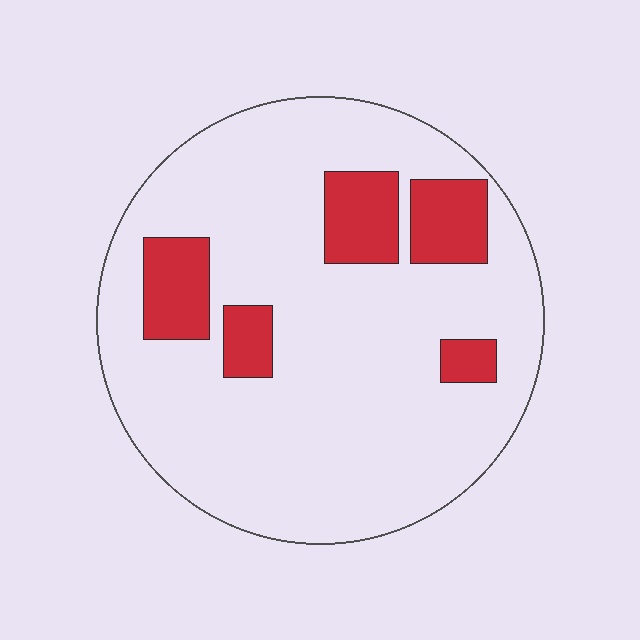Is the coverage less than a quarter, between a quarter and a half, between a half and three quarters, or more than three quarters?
Less than a quarter.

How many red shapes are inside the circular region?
5.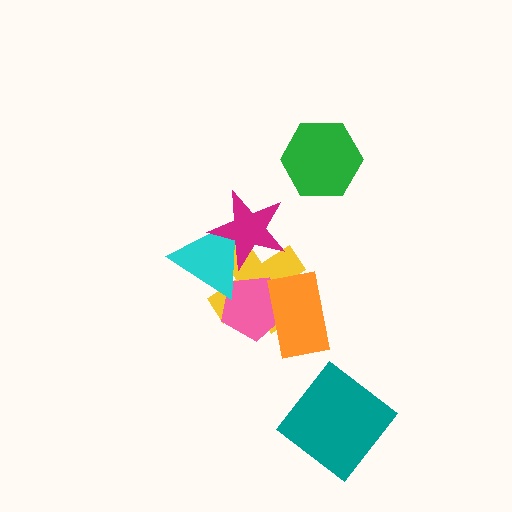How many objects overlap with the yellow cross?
4 objects overlap with the yellow cross.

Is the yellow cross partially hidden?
Yes, it is partially covered by another shape.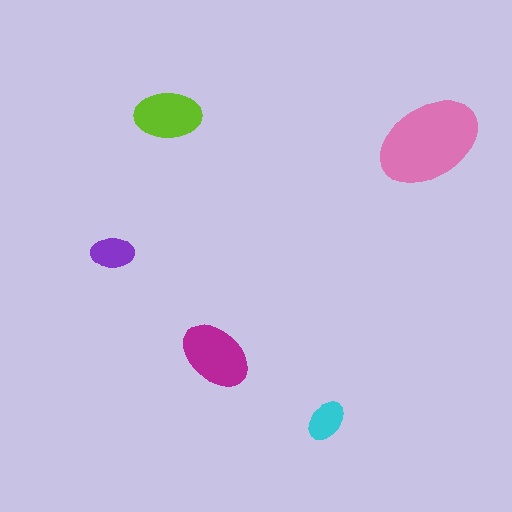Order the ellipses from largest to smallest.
the pink one, the magenta one, the lime one, the purple one, the cyan one.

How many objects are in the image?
There are 5 objects in the image.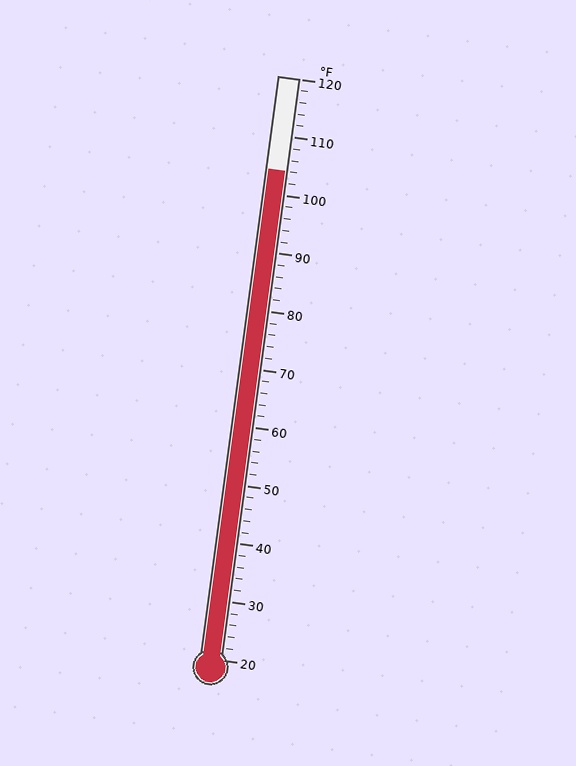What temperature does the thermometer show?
The thermometer shows approximately 104°F.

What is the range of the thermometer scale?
The thermometer scale ranges from 20°F to 120°F.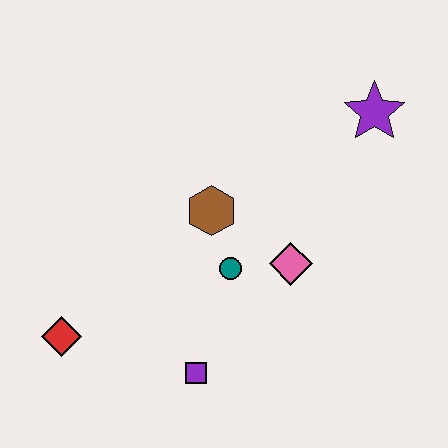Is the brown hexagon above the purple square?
Yes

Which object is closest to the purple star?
The pink diamond is closest to the purple star.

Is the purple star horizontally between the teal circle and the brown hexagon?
No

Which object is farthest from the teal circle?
The purple star is farthest from the teal circle.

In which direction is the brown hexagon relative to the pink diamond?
The brown hexagon is to the left of the pink diamond.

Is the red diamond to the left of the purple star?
Yes